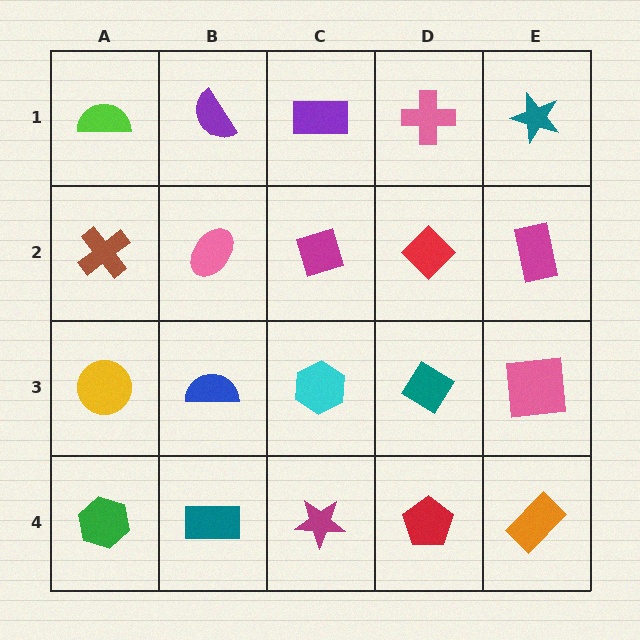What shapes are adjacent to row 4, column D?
A teal diamond (row 3, column D), a magenta star (row 4, column C), an orange rectangle (row 4, column E).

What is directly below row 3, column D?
A red pentagon.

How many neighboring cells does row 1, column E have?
2.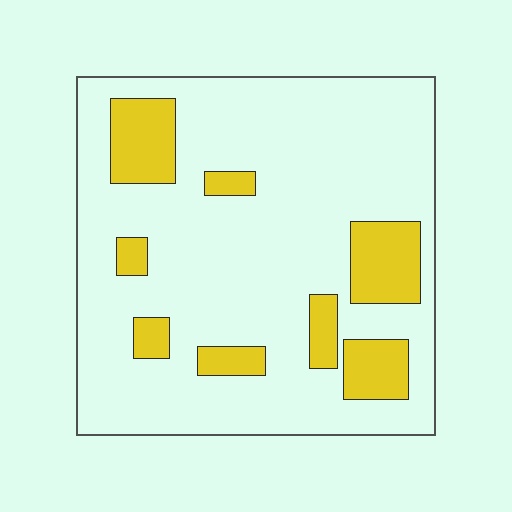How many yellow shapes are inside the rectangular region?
8.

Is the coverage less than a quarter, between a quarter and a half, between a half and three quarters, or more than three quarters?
Less than a quarter.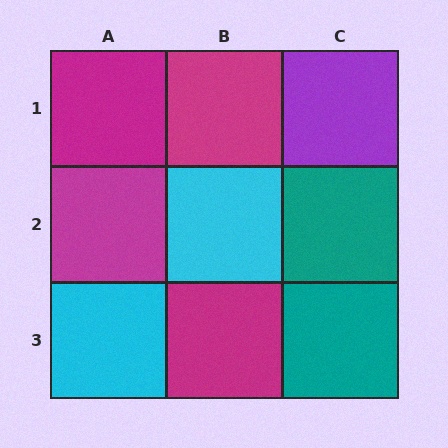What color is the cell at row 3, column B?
Magenta.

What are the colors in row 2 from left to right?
Magenta, cyan, teal.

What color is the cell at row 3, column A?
Cyan.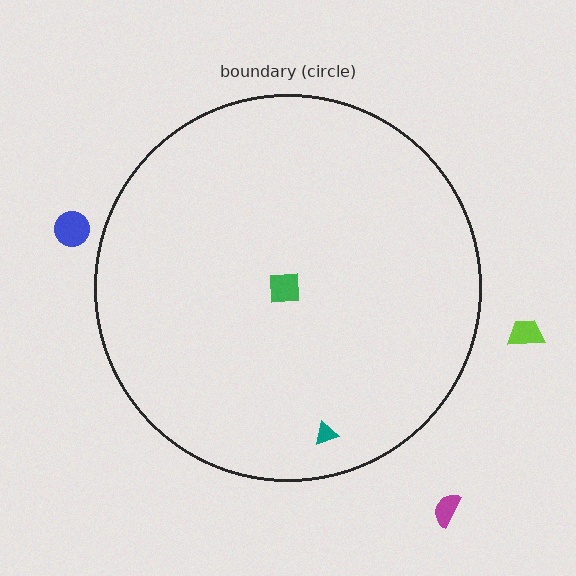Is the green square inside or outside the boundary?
Inside.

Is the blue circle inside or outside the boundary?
Outside.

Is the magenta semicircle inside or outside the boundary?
Outside.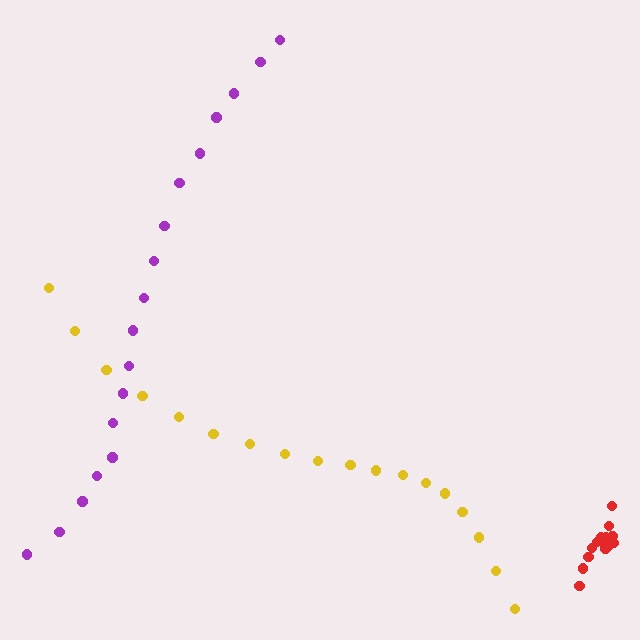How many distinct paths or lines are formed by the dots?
There are 3 distinct paths.